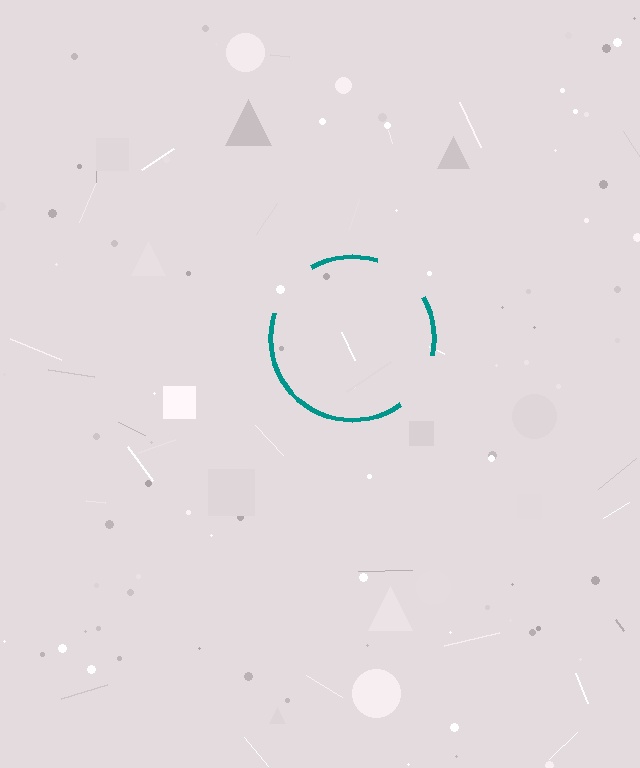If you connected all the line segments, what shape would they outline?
They would outline a circle.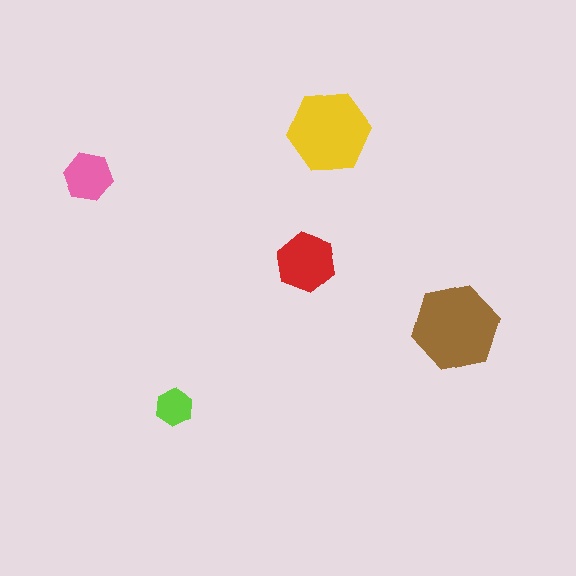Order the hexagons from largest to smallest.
the brown one, the yellow one, the red one, the pink one, the lime one.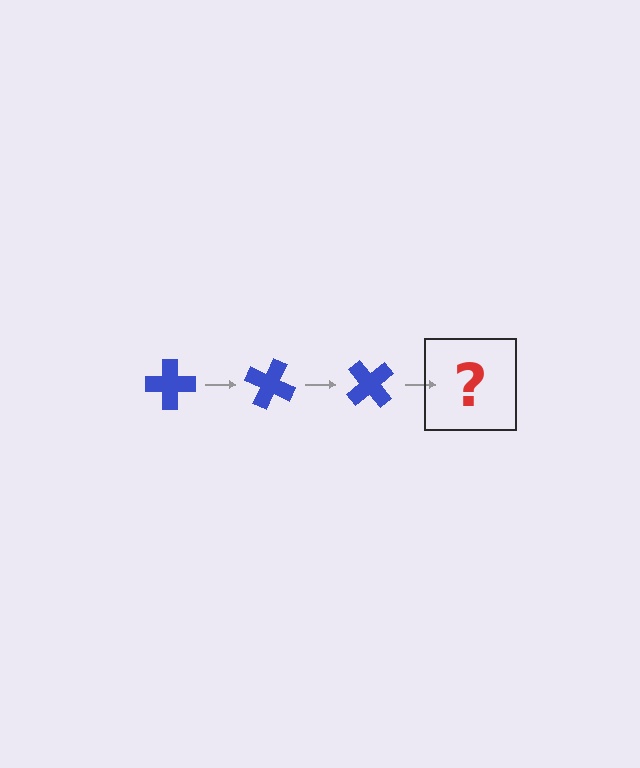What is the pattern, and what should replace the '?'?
The pattern is that the cross rotates 25 degrees each step. The '?' should be a blue cross rotated 75 degrees.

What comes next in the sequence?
The next element should be a blue cross rotated 75 degrees.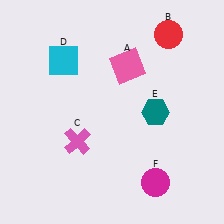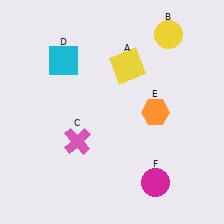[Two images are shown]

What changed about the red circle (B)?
In Image 1, B is red. In Image 2, it changed to yellow.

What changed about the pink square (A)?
In Image 1, A is pink. In Image 2, it changed to yellow.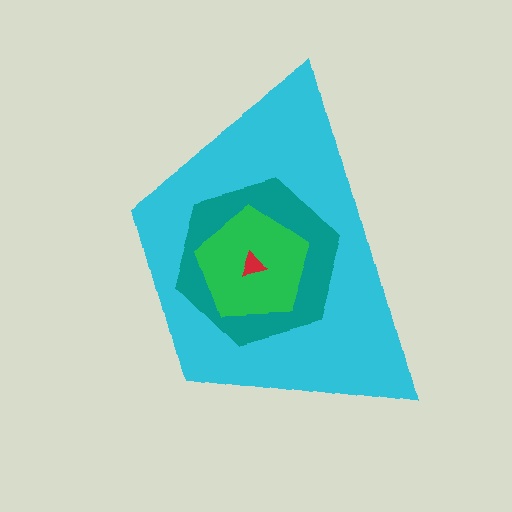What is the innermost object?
The red triangle.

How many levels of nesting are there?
4.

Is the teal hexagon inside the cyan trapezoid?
Yes.